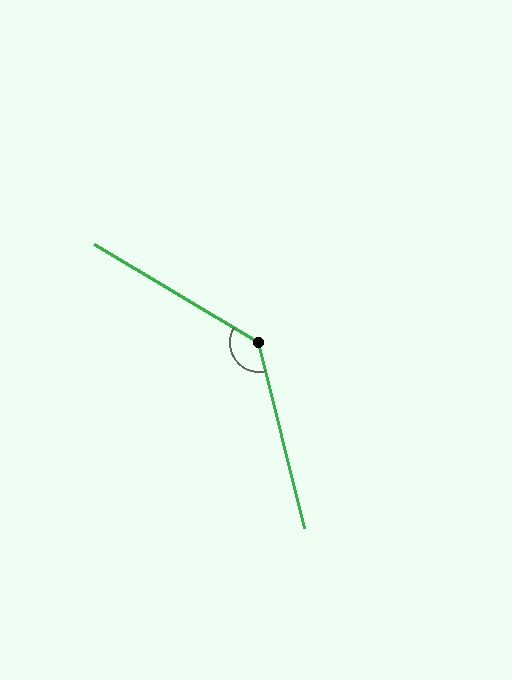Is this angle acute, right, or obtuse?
It is obtuse.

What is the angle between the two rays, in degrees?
Approximately 134 degrees.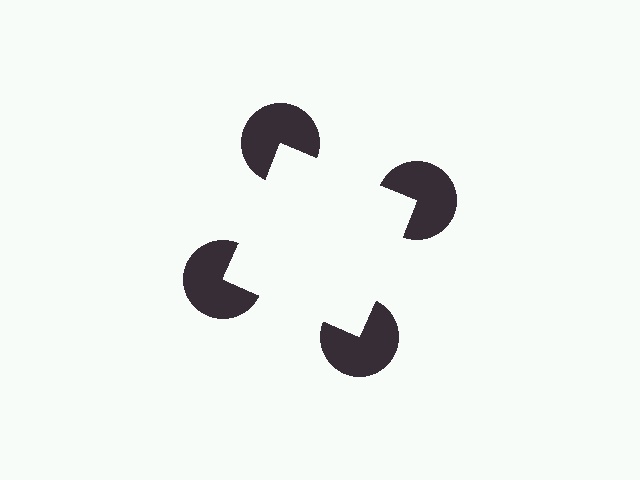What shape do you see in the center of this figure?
An illusory square — its edges are inferred from the aligned wedge cuts in the pac-man discs, not physically drawn.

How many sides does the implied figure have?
4 sides.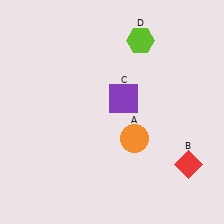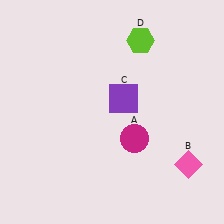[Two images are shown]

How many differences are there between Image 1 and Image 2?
There are 2 differences between the two images.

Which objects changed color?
A changed from orange to magenta. B changed from red to pink.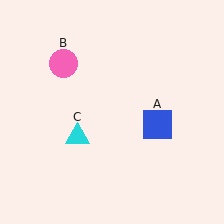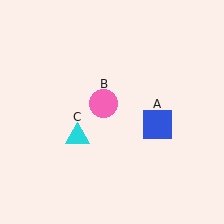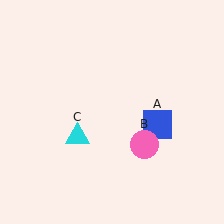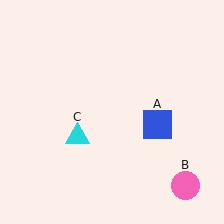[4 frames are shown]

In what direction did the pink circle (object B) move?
The pink circle (object B) moved down and to the right.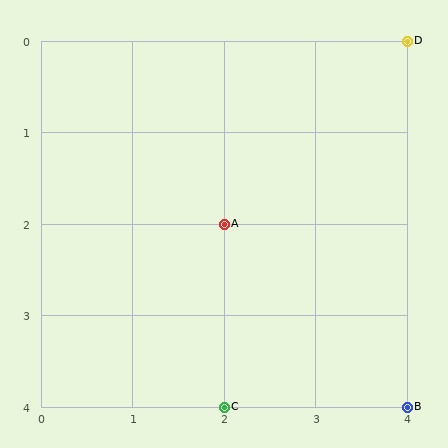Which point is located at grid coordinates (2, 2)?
Point A is at (2, 2).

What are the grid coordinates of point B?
Point B is at grid coordinates (4, 4).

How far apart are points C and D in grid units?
Points C and D are 2 columns and 4 rows apart (about 4.5 grid units diagonally).